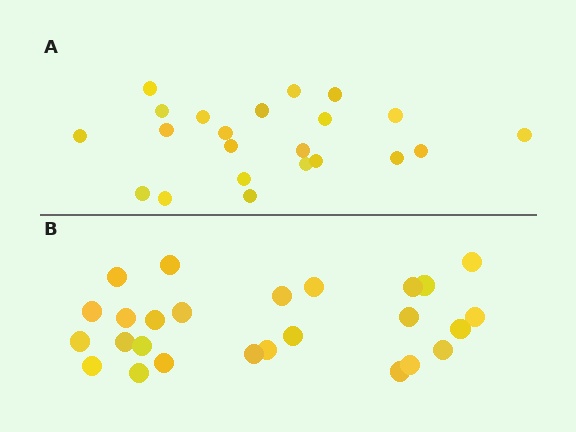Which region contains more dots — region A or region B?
Region B (the bottom region) has more dots.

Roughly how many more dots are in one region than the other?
Region B has about 4 more dots than region A.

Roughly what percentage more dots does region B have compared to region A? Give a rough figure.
About 20% more.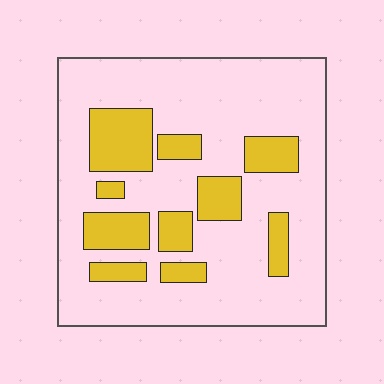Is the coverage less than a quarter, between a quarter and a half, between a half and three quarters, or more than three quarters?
Less than a quarter.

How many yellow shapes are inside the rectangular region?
10.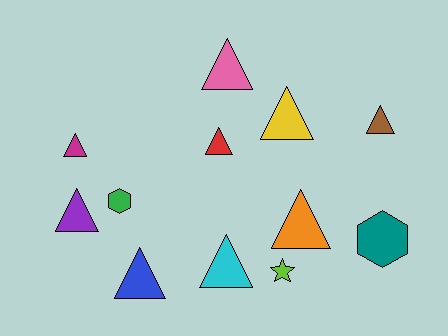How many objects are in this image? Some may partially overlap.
There are 12 objects.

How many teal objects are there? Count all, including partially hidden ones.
There is 1 teal object.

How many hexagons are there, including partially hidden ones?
There are 2 hexagons.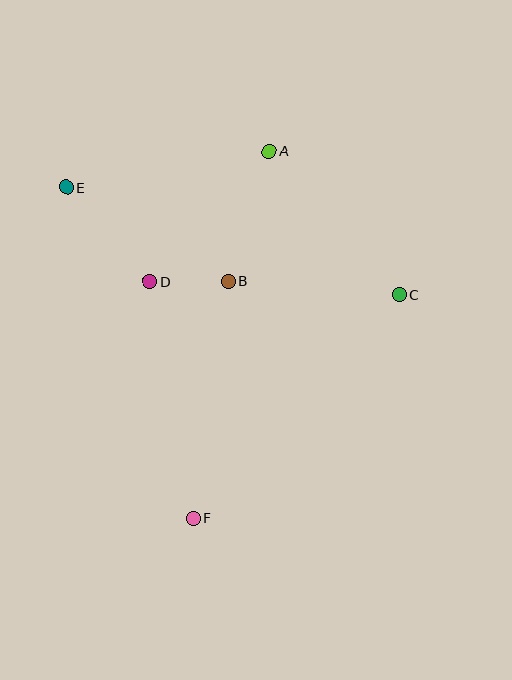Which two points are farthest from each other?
Points A and F are farthest from each other.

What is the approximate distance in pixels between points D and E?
The distance between D and E is approximately 126 pixels.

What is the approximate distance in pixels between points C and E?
The distance between C and E is approximately 349 pixels.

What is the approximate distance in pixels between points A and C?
The distance between A and C is approximately 193 pixels.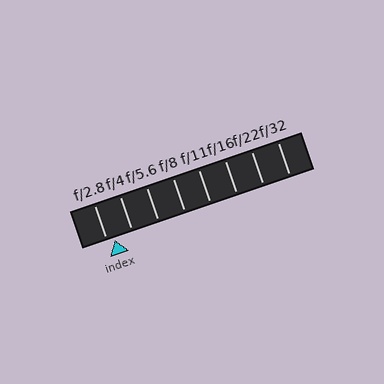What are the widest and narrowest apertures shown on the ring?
The widest aperture shown is f/2.8 and the narrowest is f/32.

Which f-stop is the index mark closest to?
The index mark is closest to f/2.8.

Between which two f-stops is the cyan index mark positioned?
The index mark is between f/2.8 and f/4.